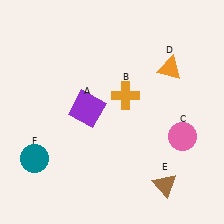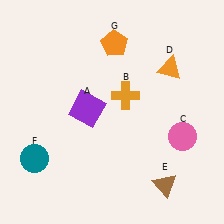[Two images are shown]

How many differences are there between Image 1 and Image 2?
There is 1 difference between the two images.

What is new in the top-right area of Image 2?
An orange pentagon (G) was added in the top-right area of Image 2.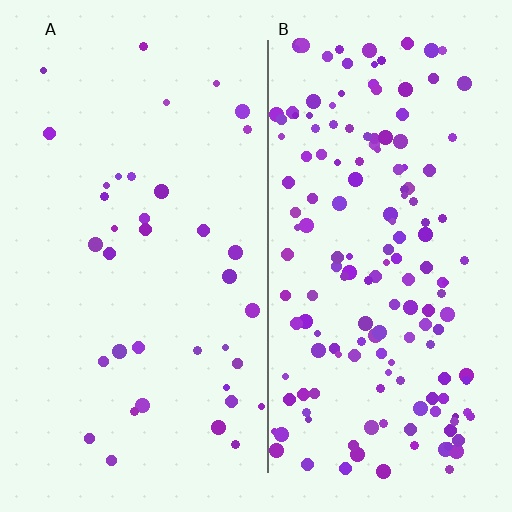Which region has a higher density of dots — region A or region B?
B (the right).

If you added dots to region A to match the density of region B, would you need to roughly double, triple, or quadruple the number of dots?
Approximately quadruple.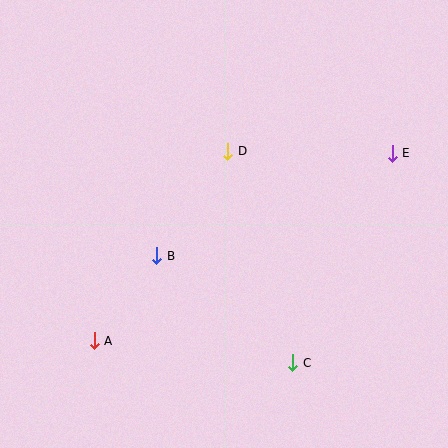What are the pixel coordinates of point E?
Point E is at (392, 153).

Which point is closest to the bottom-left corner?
Point A is closest to the bottom-left corner.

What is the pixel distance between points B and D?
The distance between B and D is 127 pixels.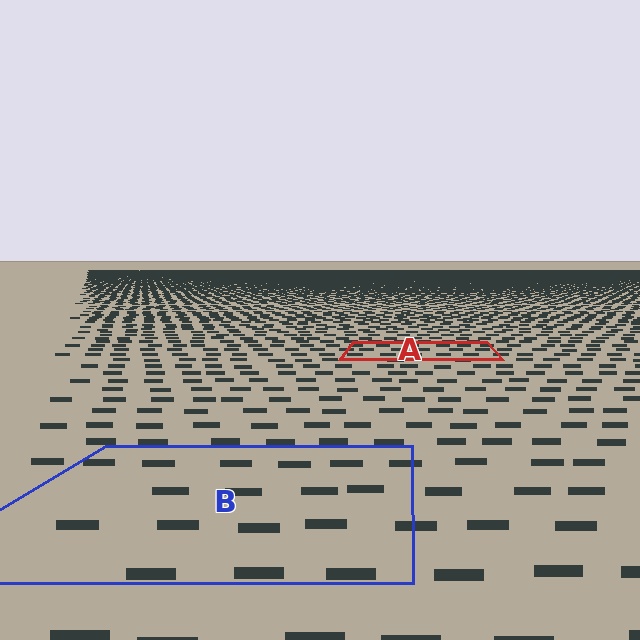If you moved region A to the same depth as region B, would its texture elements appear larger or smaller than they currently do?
They would appear larger. At a closer depth, the same texture elements are projected at a bigger on-screen size.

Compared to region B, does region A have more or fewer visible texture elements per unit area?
Region A has more texture elements per unit area — they are packed more densely because it is farther away.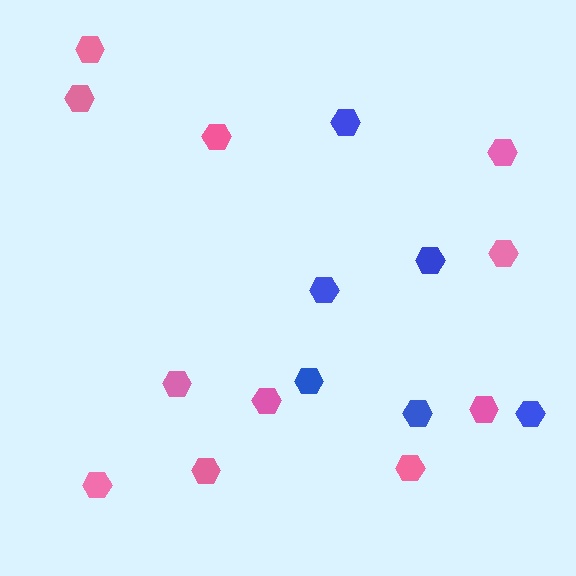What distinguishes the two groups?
There are 2 groups: one group of pink hexagons (11) and one group of blue hexagons (6).